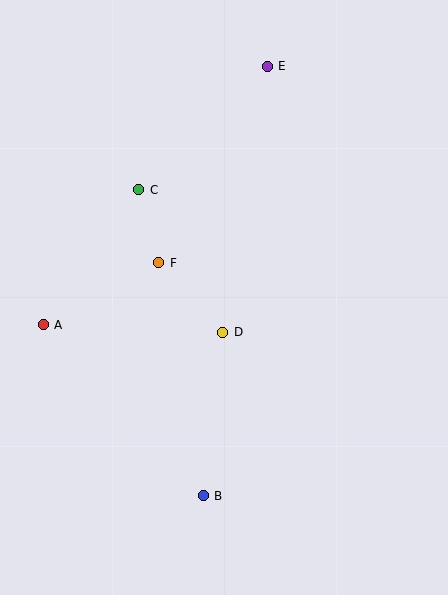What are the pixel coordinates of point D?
Point D is at (223, 332).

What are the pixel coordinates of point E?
Point E is at (267, 66).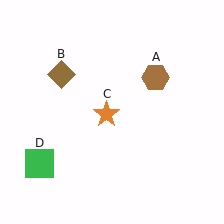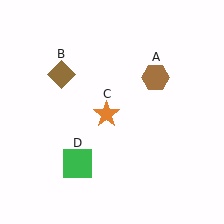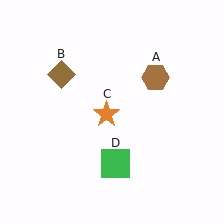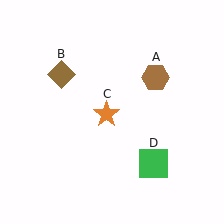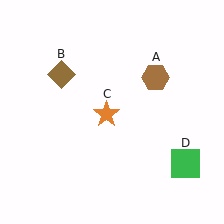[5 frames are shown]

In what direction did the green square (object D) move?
The green square (object D) moved right.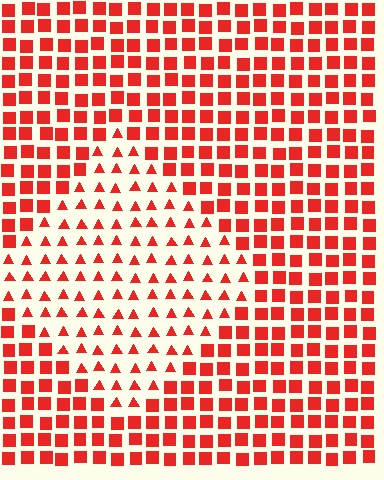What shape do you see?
I see a diamond.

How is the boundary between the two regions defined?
The boundary is defined by a change in element shape: triangles inside vs. squares outside. All elements share the same color and spacing.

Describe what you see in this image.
The image is filled with small red elements arranged in a uniform grid. A diamond-shaped region contains triangles, while the surrounding area contains squares. The boundary is defined purely by the change in element shape.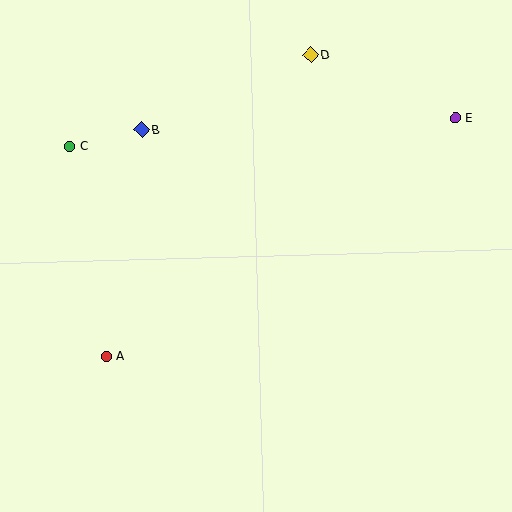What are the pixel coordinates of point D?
Point D is at (311, 55).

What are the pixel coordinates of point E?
Point E is at (456, 118).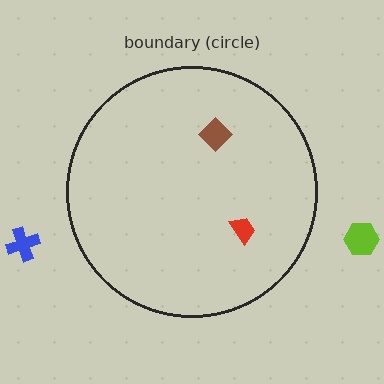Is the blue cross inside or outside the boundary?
Outside.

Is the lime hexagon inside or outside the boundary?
Outside.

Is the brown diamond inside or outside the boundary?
Inside.